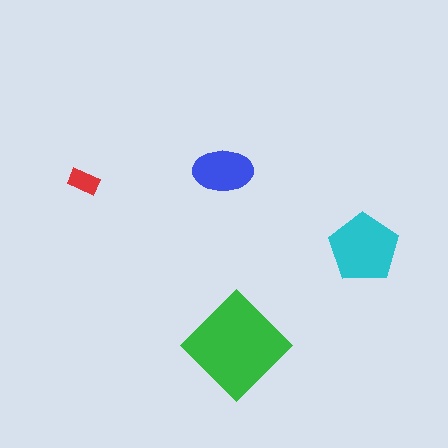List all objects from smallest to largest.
The red rectangle, the blue ellipse, the cyan pentagon, the green diamond.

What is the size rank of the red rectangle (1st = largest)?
4th.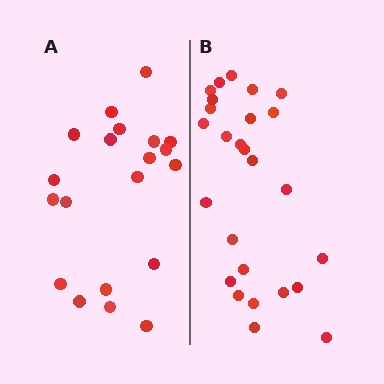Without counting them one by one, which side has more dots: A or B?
Region B (the right region) has more dots.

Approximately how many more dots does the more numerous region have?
Region B has about 6 more dots than region A.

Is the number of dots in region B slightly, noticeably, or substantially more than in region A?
Region B has noticeably more, but not dramatically so. The ratio is roughly 1.3 to 1.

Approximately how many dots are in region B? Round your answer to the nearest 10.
About 30 dots. (The exact count is 26, which rounds to 30.)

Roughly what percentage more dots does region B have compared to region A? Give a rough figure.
About 30% more.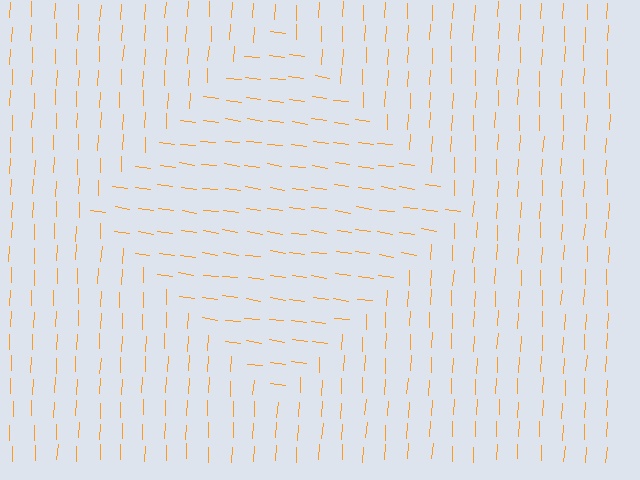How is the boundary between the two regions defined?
The boundary is defined purely by a change in line orientation (approximately 85 degrees difference). All lines are the same color and thickness.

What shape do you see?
I see a diamond.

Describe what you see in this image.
The image is filled with small orange line segments. A diamond region in the image has lines oriented differently from the surrounding lines, creating a visible texture boundary.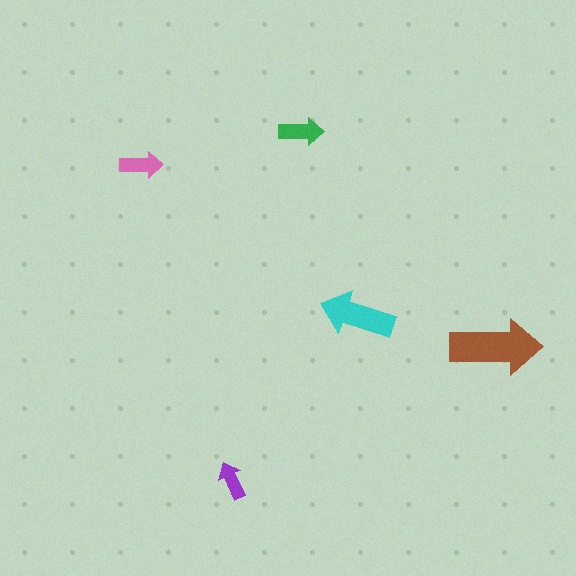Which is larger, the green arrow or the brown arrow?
The brown one.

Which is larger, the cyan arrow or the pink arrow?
The cyan one.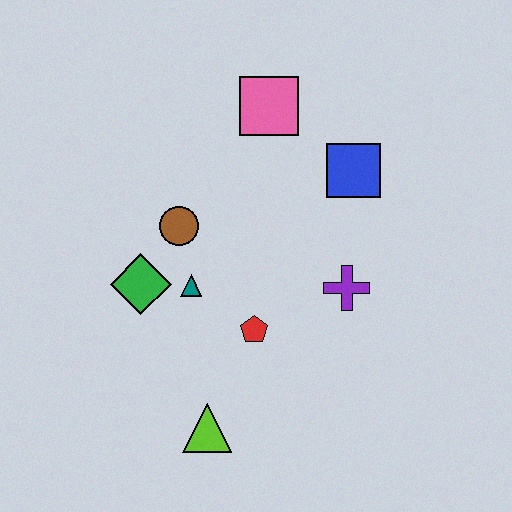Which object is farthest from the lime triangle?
The pink square is farthest from the lime triangle.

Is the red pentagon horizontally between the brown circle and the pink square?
Yes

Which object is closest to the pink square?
The blue square is closest to the pink square.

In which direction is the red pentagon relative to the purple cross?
The red pentagon is to the left of the purple cross.